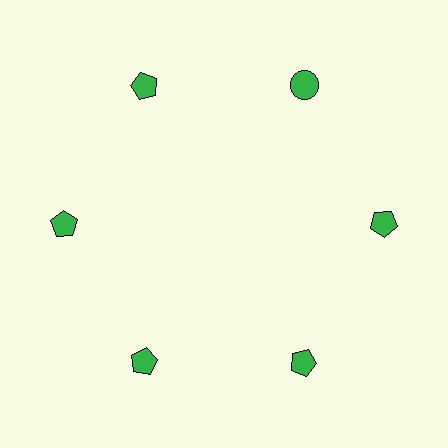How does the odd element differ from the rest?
It has a different shape: circle instead of pentagon.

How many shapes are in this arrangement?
There are 6 shapes arranged in a ring pattern.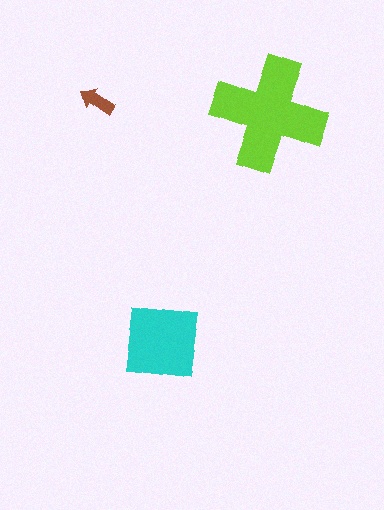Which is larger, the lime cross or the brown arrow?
The lime cross.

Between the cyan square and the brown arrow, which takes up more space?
The cyan square.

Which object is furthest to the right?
The lime cross is rightmost.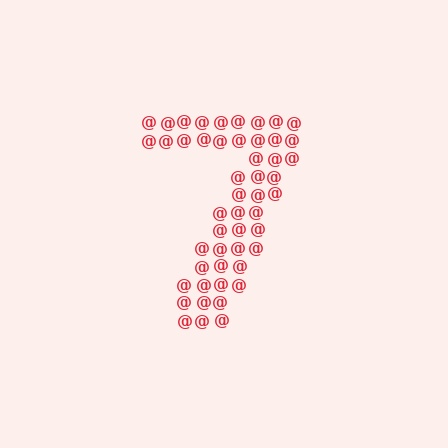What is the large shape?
The large shape is the digit 7.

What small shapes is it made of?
It is made of small at signs.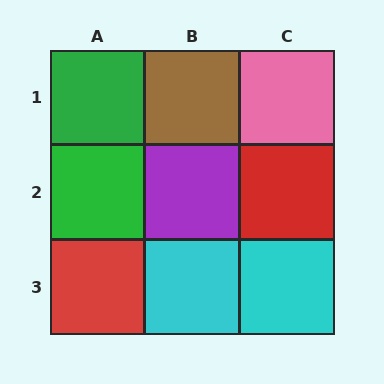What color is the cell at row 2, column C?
Red.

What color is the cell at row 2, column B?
Purple.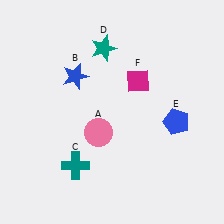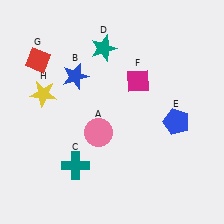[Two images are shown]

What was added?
A red diamond (G), a yellow star (H) were added in Image 2.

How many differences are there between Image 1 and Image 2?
There are 2 differences between the two images.